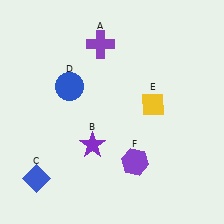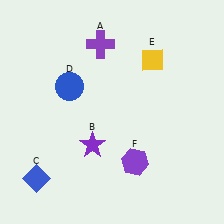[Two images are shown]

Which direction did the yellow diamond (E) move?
The yellow diamond (E) moved up.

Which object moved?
The yellow diamond (E) moved up.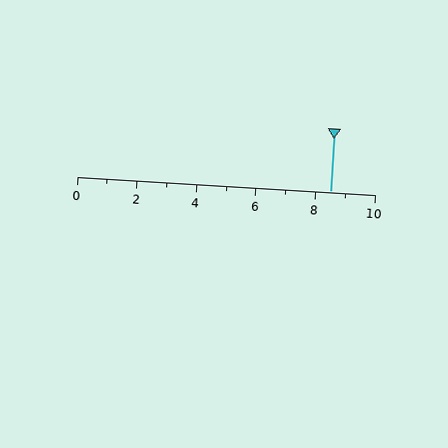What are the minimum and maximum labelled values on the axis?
The axis runs from 0 to 10.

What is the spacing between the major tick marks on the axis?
The major ticks are spaced 2 apart.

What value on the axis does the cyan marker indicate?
The marker indicates approximately 8.5.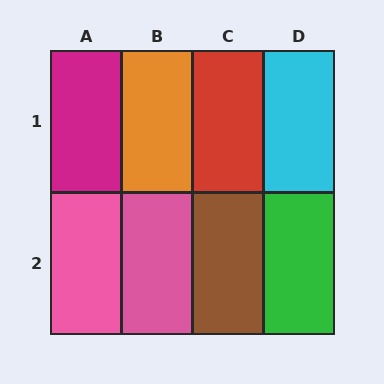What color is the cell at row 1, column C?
Red.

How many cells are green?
1 cell is green.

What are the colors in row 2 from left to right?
Pink, pink, brown, green.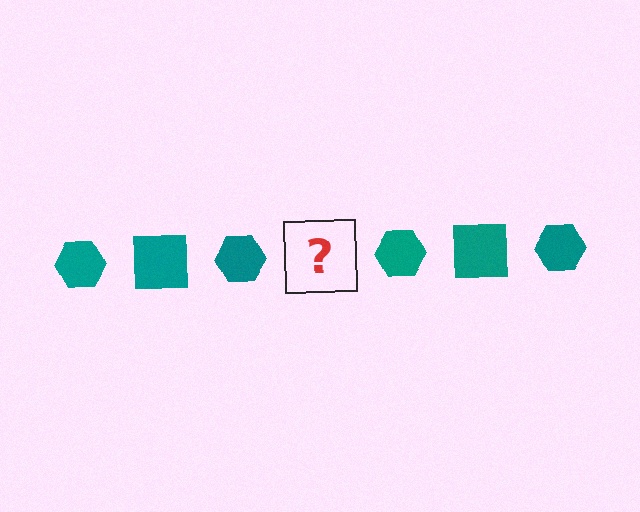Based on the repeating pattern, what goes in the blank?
The blank should be a teal square.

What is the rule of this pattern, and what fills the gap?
The rule is that the pattern cycles through hexagon, square shapes in teal. The gap should be filled with a teal square.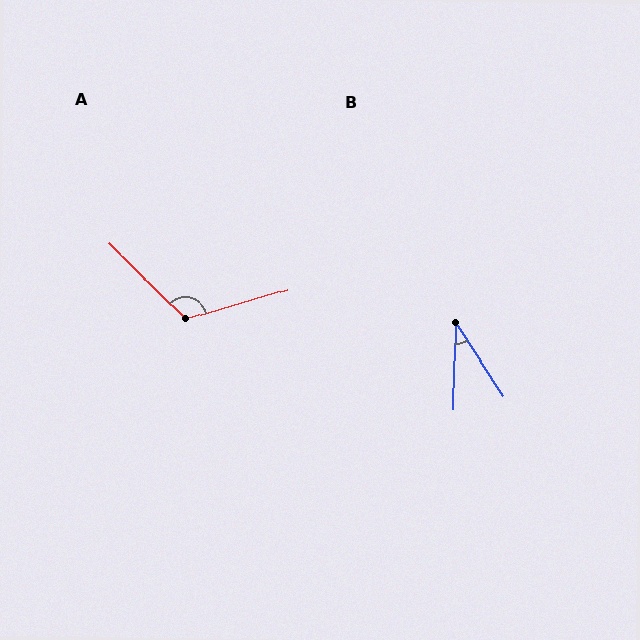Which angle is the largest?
A, at approximately 120 degrees.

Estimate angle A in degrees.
Approximately 120 degrees.